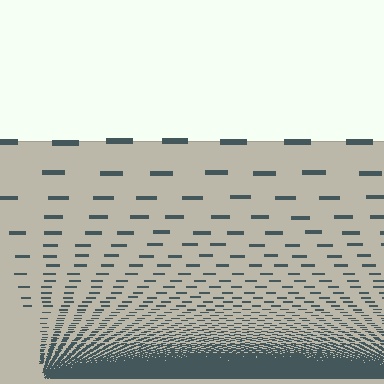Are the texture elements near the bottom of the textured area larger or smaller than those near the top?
Smaller. The gradient is inverted — elements near the bottom are smaller and denser.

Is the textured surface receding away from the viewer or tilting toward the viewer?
The surface appears to tilt toward the viewer. Texture elements get larger and sparser toward the top.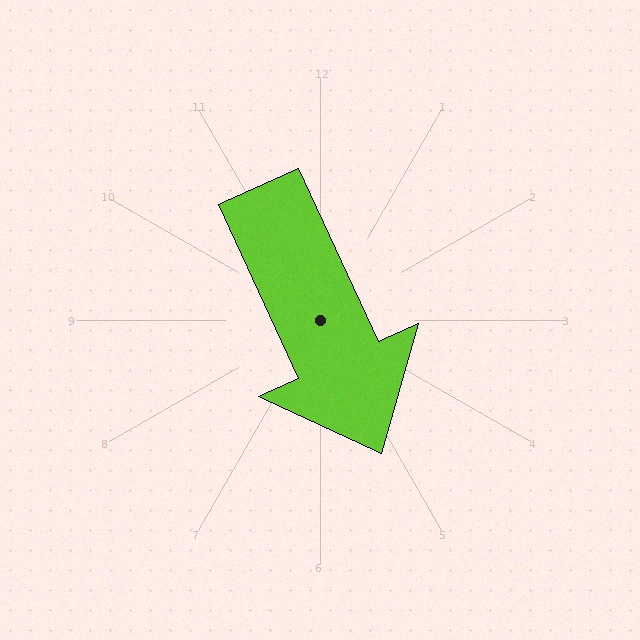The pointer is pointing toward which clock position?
Roughly 5 o'clock.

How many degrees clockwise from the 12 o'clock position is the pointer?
Approximately 155 degrees.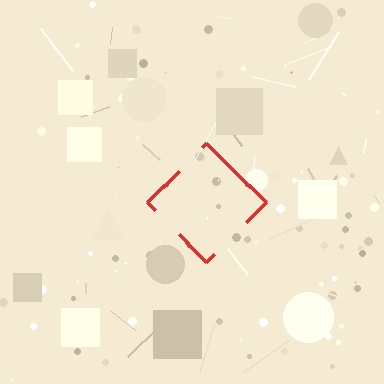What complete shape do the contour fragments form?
The contour fragments form a diamond.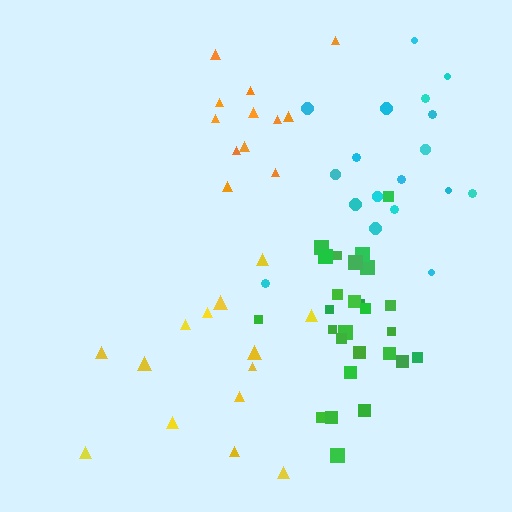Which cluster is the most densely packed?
Green.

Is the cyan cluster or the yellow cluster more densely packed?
Cyan.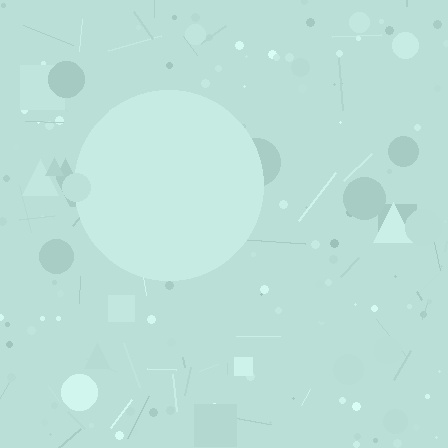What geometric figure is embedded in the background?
A circle is embedded in the background.